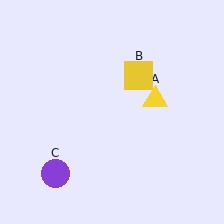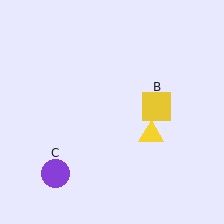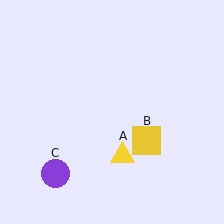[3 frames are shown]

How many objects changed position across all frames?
2 objects changed position: yellow triangle (object A), yellow square (object B).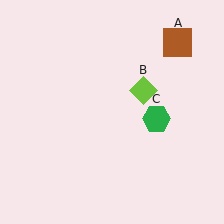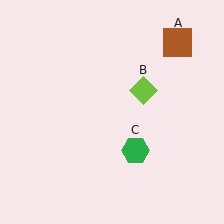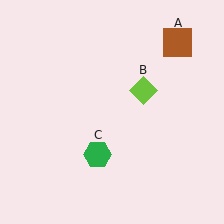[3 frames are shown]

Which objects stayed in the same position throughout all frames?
Brown square (object A) and lime diamond (object B) remained stationary.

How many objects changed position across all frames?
1 object changed position: green hexagon (object C).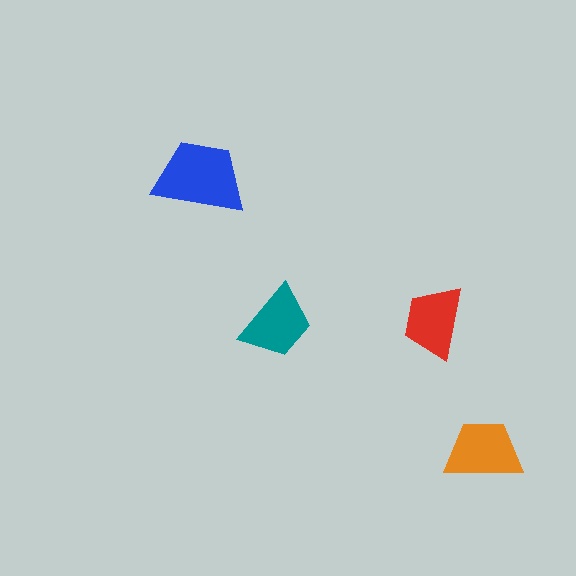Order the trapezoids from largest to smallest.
the blue one, the orange one, the teal one, the red one.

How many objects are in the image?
There are 4 objects in the image.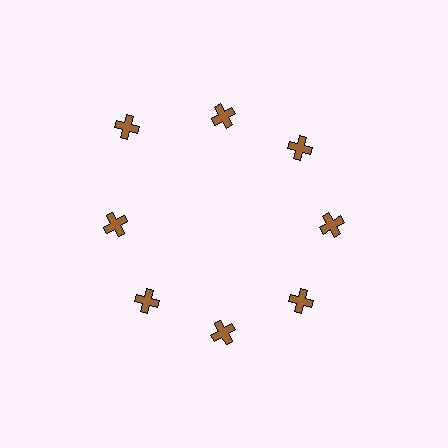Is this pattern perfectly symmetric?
No. The 8 brown crosses are arranged in a ring, but one element near the 10 o'clock position is pushed outward from the center, breaking the 8-fold rotational symmetry.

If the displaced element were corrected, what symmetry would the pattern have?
It would have 8-fold rotational symmetry — the pattern would map onto itself every 45 degrees.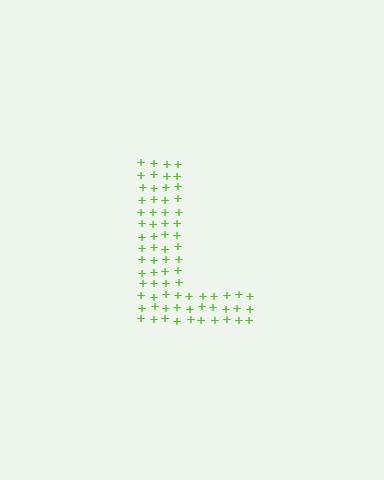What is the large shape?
The large shape is the letter L.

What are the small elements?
The small elements are plus signs.